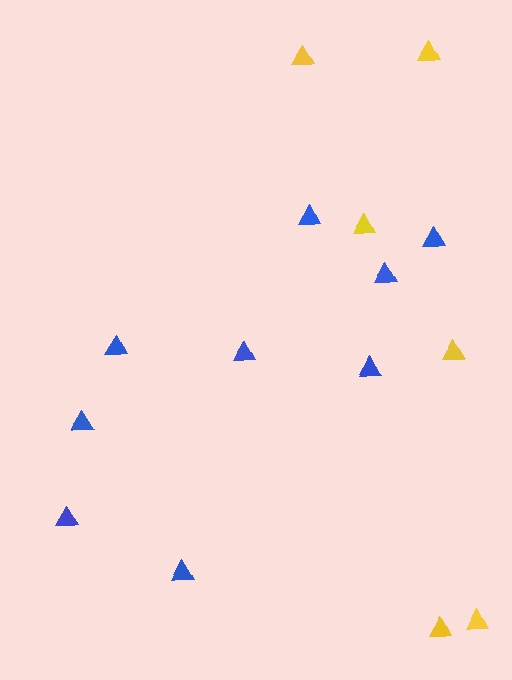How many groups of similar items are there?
There are 2 groups: one group of yellow triangles (6) and one group of blue triangles (9).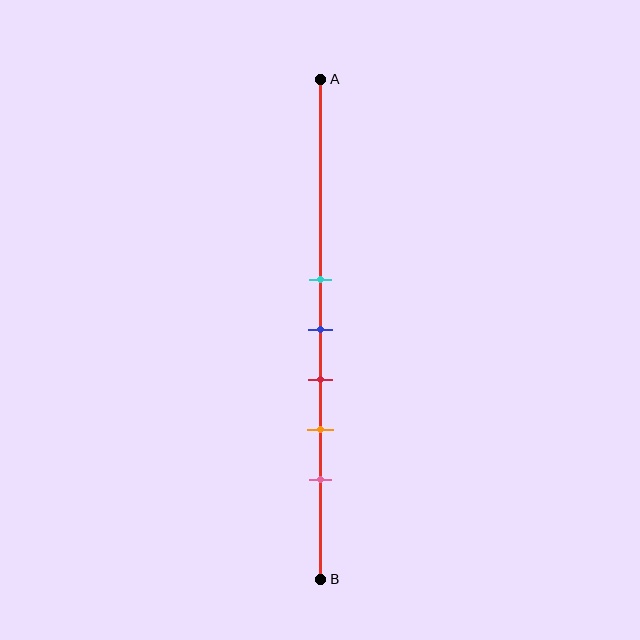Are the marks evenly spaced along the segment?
Yes, the marks are approximately evenly spaced.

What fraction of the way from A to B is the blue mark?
The blue mark is approximately 50% (0.5) of the way from A to B.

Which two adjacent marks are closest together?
The cyan and blue marks are the closest adjacent pair.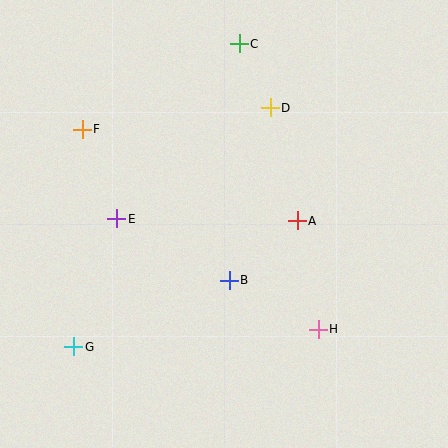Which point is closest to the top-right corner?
Point D is closest to the top-right corner.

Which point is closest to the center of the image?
Point B at (229, 280) is closest to the center.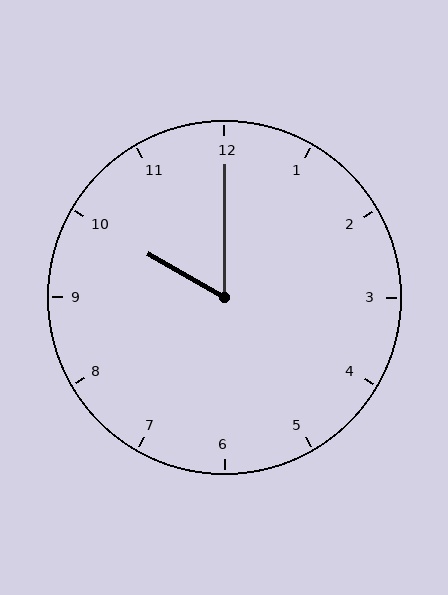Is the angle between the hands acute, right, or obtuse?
It is acute.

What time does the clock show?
10:00.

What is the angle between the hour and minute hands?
Approximately 60 degrees.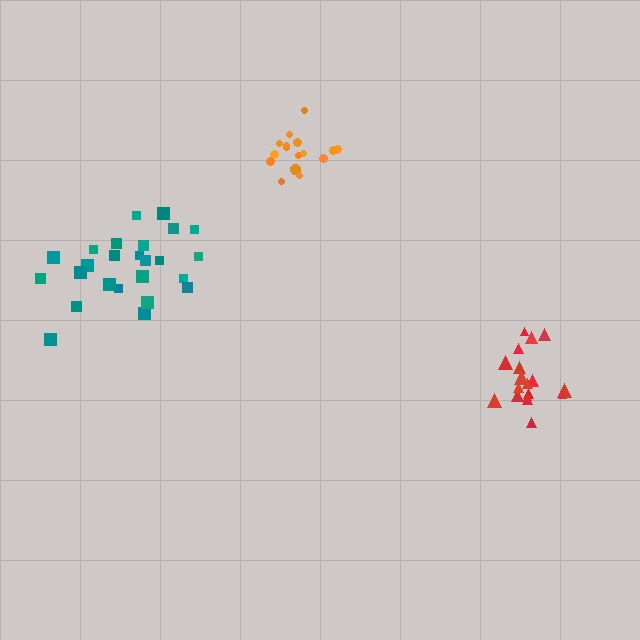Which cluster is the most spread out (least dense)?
Teal.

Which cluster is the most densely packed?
Red.